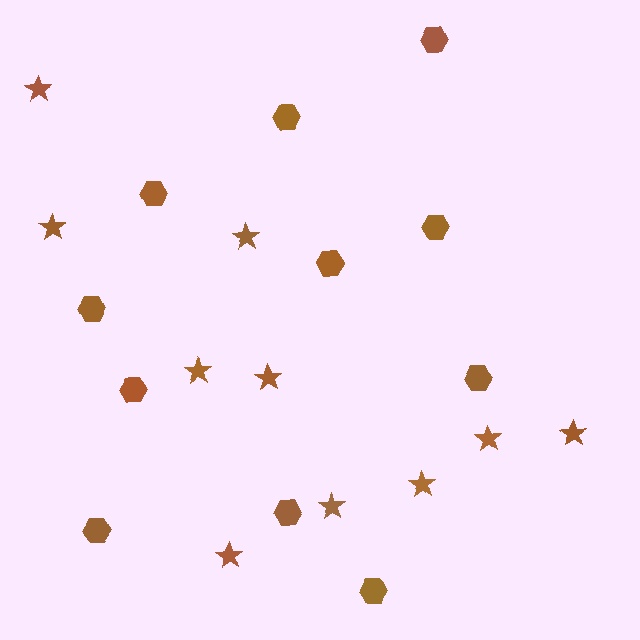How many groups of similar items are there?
There are 2 groups: one group of hexagons (11) and one group of stars (10).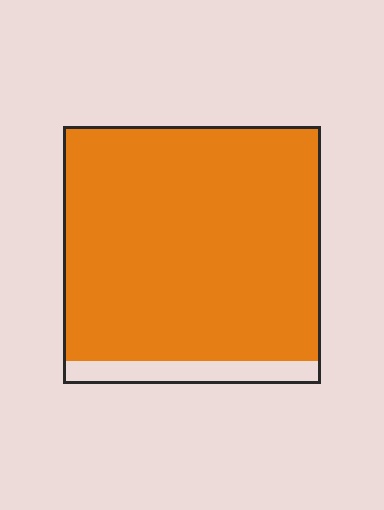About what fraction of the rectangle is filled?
About nine tenths (9/10).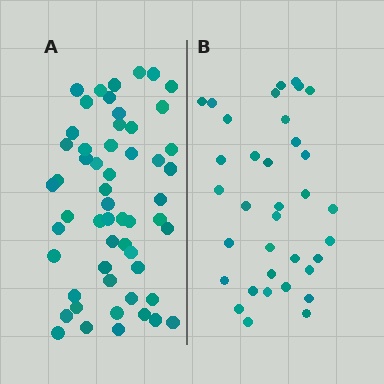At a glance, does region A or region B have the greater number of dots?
Region A (the left region) has more dots.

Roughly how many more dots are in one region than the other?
Region A has approximately 20 more dots than region B.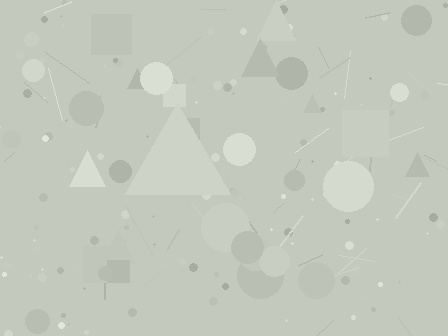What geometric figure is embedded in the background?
A triangle is embedded in the background.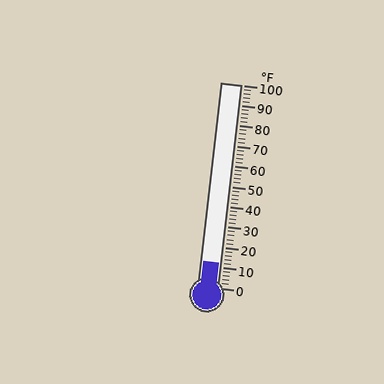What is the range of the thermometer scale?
The thermometer scale ranges from 0°F to 100°F.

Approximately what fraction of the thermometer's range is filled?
The thermometer is filled to approximately 10% of its range.